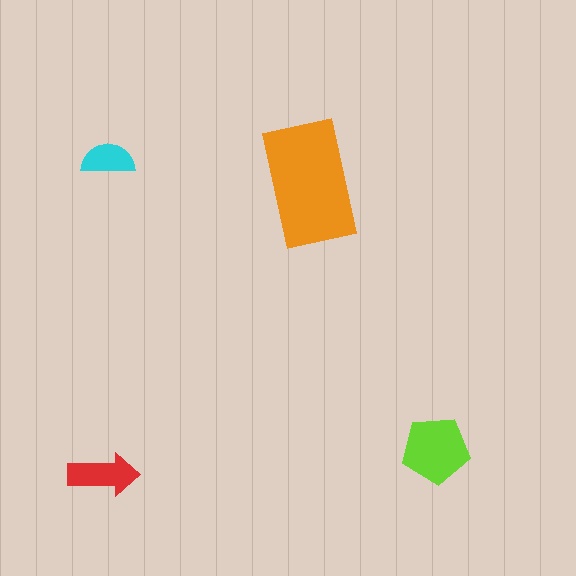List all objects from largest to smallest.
The orange rectangle, the lime pentagon, the red arrow, the cyan semicircle.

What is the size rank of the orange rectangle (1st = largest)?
1st.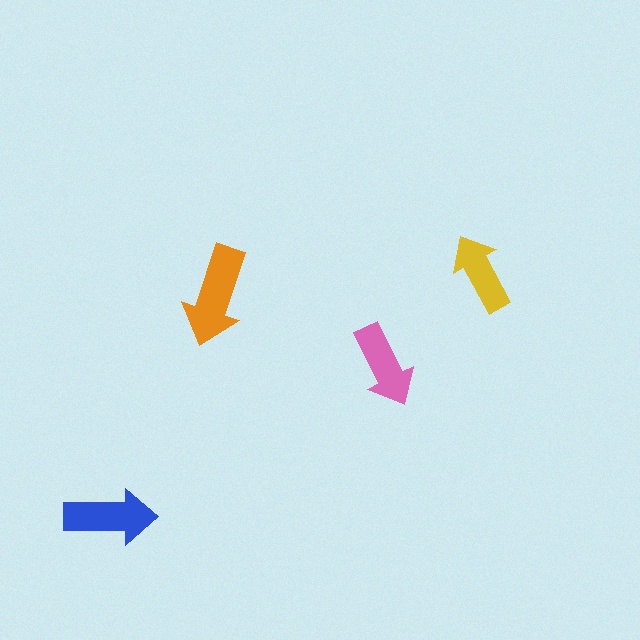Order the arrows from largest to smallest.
the orange one, the blue one, the pink one, the yellow one.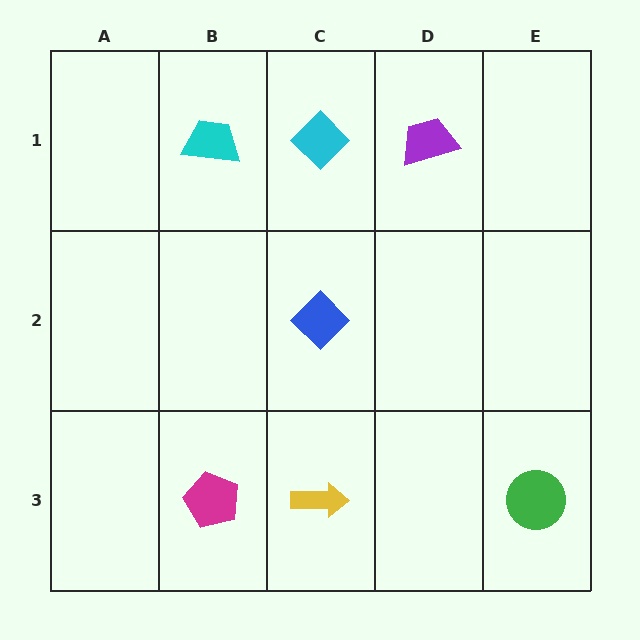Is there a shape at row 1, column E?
No, that cell is empty.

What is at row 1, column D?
A purple trapezoid.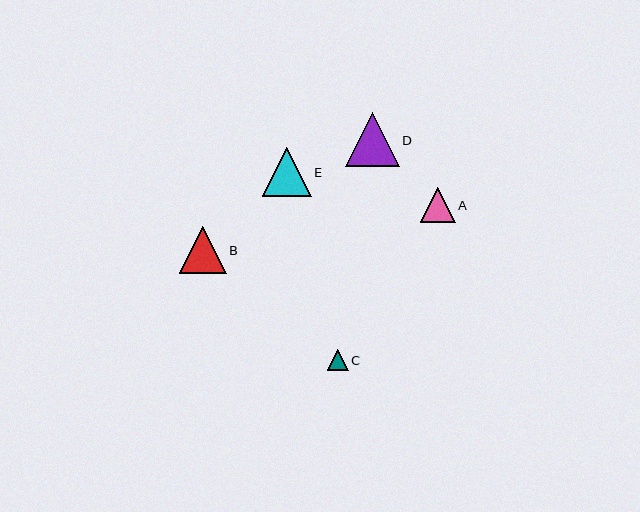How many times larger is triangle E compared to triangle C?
Triangle E is approximately 2.3 times the size of triangle C.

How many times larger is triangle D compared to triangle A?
Triangle D is approximately 1.5 times the size of triangle A.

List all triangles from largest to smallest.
From largest to smallest: D, E, B, A, C.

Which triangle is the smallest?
Triangle C is the smallest with a size of approximately 21 pixels.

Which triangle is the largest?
Triangle D is the largest with a size of approximately 54 pixels.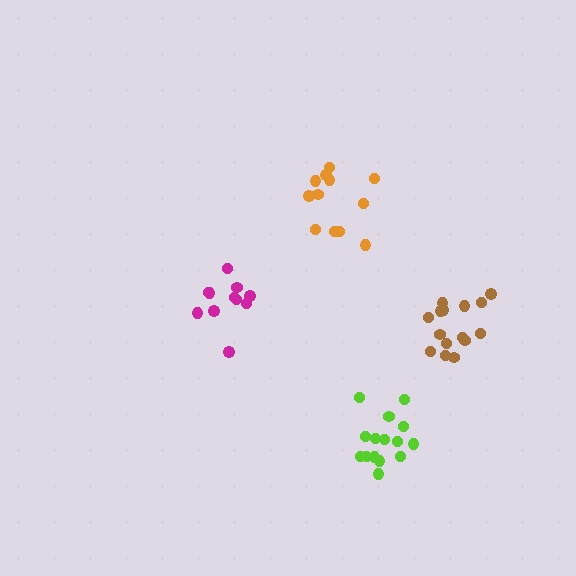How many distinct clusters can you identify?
There are 4 distinct clusters.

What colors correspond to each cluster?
The clusters are colored: magenta, orange, brown, lime.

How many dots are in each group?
Group 1: 11 dots, Group 2: 12 dots, Group 3: 15 dots, Group 4: 15 dots (53 total).